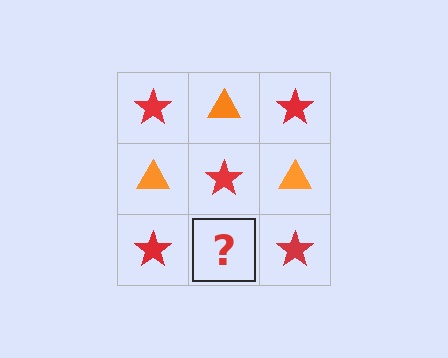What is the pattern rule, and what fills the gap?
The rule is that it alternates red star and orange triangle in a checkerboard pattern. The gap should be filled with an orange triangle.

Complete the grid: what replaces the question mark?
The question mark should be replaced with an orange triangle.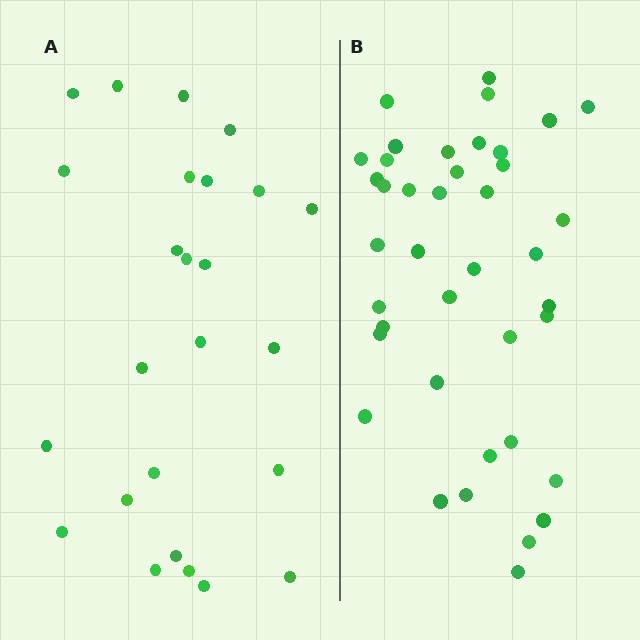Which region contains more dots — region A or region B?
Region B (the right region) has more dots.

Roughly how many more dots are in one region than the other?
Region B has approximately 15 more dots than region A.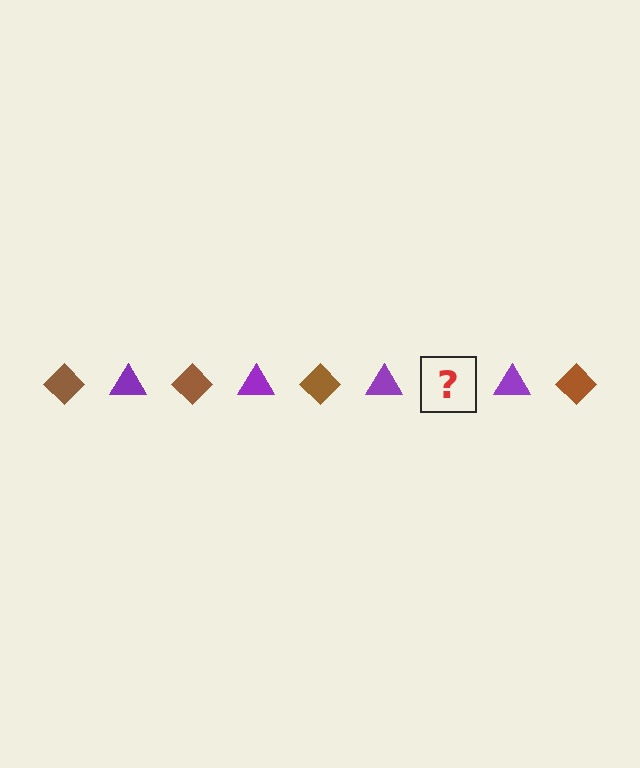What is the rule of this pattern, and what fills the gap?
The rule is that the pattern alternates between brown diamond and purple triangle. The gap should be filled with a brown diamond.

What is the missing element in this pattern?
The missing element is a brown diamond.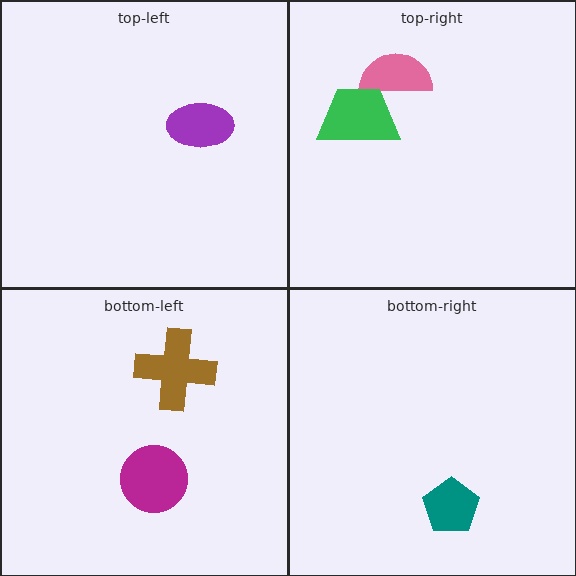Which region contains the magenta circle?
The bottom-left region.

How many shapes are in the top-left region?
1.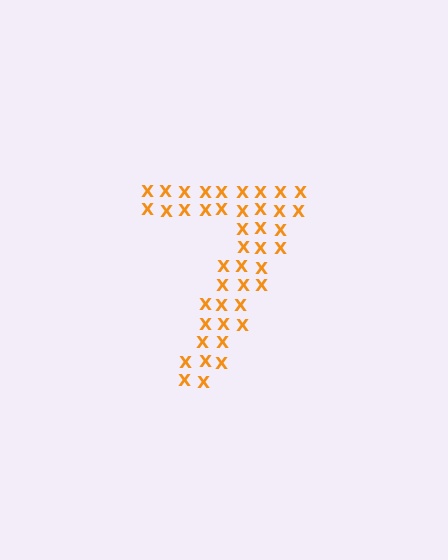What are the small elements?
The small elements are letter X's.